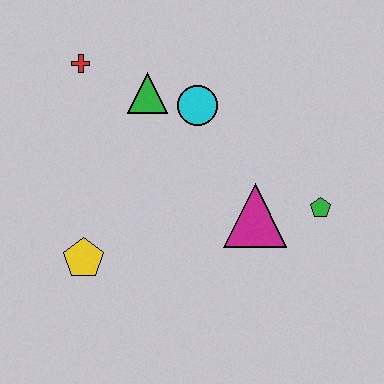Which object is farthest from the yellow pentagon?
The green pentagon is farthest from the yellow pentagon.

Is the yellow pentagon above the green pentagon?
No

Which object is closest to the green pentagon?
The magenta triangle is closest to the green pentagon.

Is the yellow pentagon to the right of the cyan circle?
No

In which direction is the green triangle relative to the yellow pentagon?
The green triangle is above the yellow pentagon.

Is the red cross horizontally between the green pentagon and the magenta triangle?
No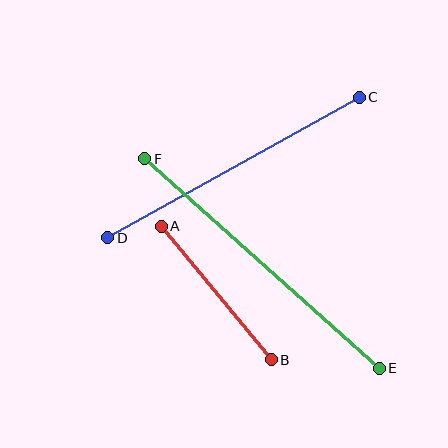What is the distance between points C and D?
The distance is approximately 288 pixels.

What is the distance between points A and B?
The distance is approximately 173 pixels.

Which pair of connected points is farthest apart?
Points E and F are farthest apart.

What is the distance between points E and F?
The distance is approximately 314 pixels.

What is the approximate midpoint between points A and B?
The midpoint is at approximately (216, 293) pixels.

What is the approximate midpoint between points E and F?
The midpoint is at approximately (262, 264) pixels.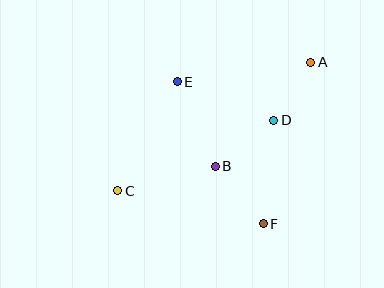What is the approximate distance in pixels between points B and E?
The distance between B and E is approximately 93 pixels.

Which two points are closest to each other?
Points A and D are closest to each other.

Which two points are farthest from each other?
Points A and C are farthest from each other.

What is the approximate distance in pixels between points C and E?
The distance between C and E is approximately 124 pixels.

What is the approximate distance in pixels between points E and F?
The distance between E and F is approximately 166 pixels.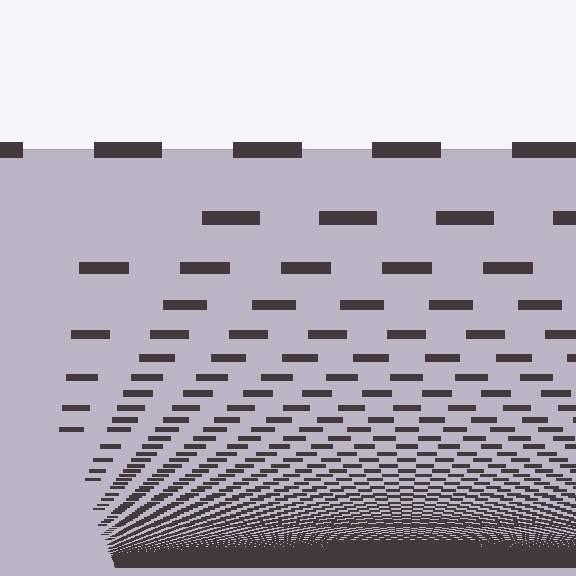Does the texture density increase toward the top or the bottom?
Density increases toward the bottom.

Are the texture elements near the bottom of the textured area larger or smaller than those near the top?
Smaller. The gradient is inverted — elements near the bottom are smaller and denser.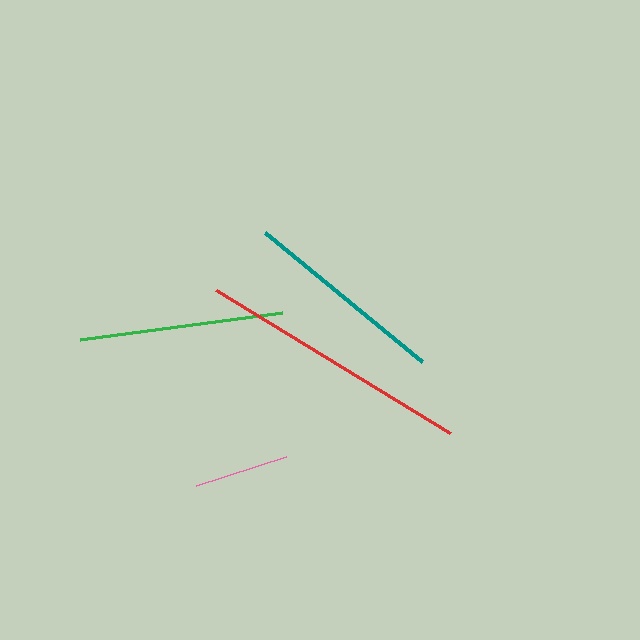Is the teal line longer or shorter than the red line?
The red line is longer than the teal line.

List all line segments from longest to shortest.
From longest to shortest: red, green, teal, pink.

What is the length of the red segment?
The red segment is approximately 274 pixels long.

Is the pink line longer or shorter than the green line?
The green line is longer than the pink line.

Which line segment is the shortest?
The pink line is the shortest at approximately 95 pixels.